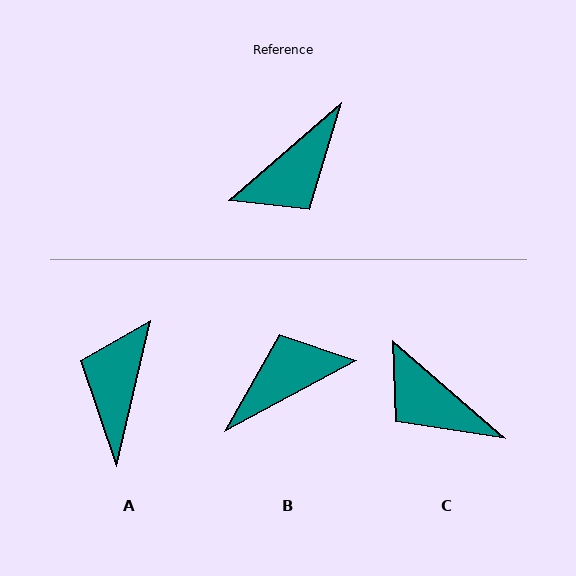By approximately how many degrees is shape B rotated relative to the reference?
Approximately 167 degrees counter-clockwise.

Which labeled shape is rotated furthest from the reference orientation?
B, about 167 degrees away.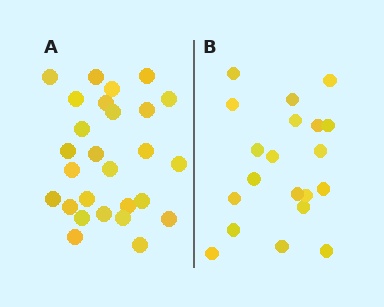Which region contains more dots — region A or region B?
Region A (the left region) has more dots.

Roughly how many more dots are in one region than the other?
Region A has roughly 8 or so more dots than region B.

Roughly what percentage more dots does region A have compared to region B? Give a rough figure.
About 35% more.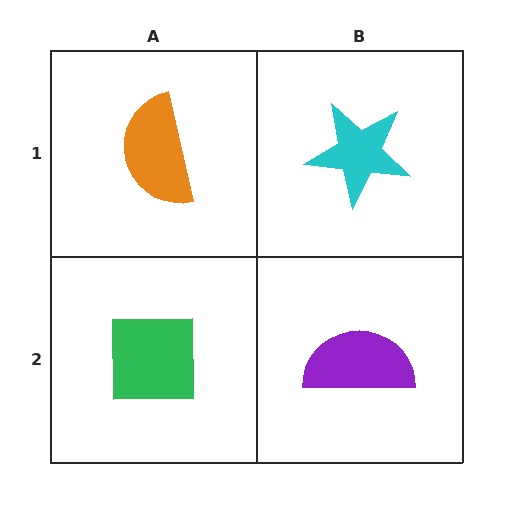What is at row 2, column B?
A purple semicircle.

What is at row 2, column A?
A green square.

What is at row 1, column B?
A cyan star.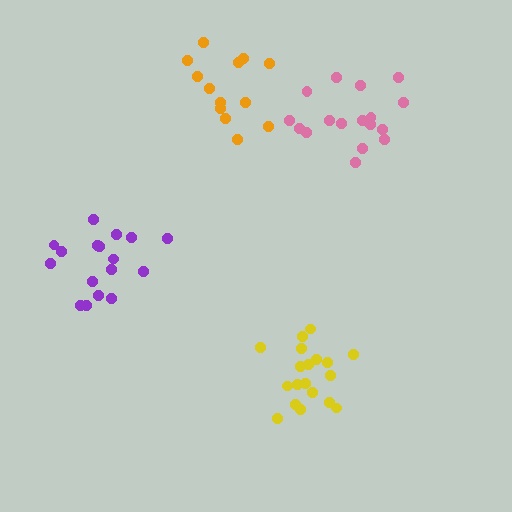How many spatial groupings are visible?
There are 4 spatial groupings.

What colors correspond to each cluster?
The clusters are colored: yellow, pink, purple, orange.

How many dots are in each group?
Group 1: 19 dots, Group 2: 17 dots, Group 3: 17 dots, Group 4: 13 dots (66 total).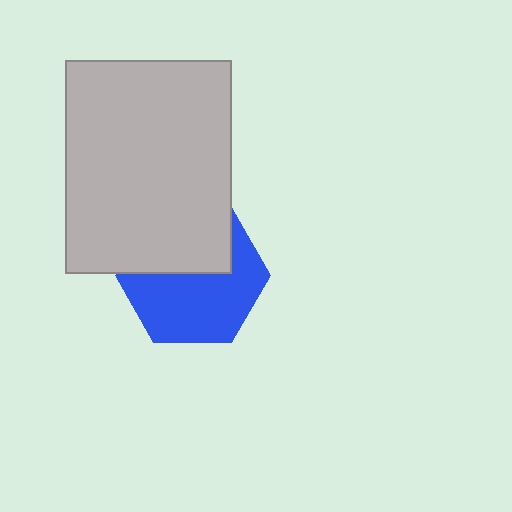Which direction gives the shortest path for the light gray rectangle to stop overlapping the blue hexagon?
Moving up gives the shortest separation.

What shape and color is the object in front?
The object in front is a light gray rectangle.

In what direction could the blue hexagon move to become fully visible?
The blue hexagon could move down. That would shift it out from behind the light gray rectangle entirely.